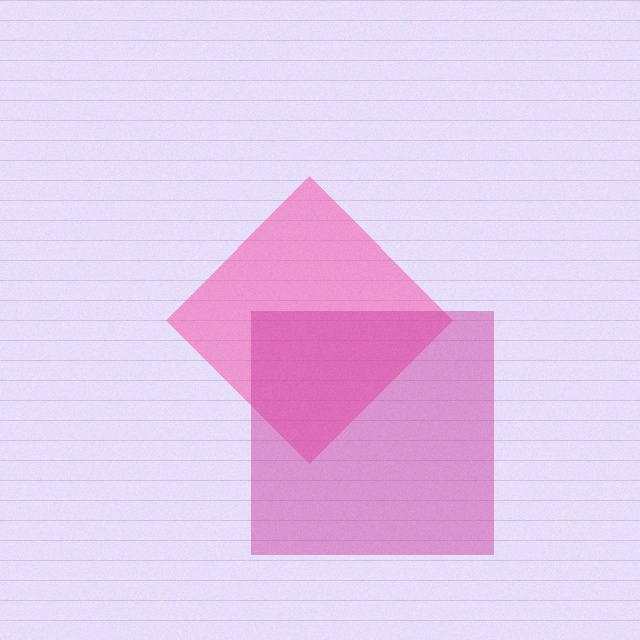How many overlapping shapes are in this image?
There are 2 overlapping shapes in the image.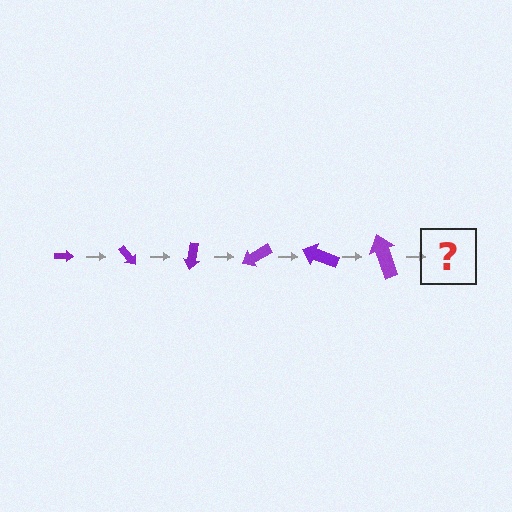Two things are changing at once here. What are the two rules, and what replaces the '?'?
The two rules are that the arrow grows larger each step and it rotates 50 degrees each step. The '?' should be an arrow, larger than the previous one and rotated 300 degrees from the start.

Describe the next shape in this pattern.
It should be an arrow, larger than the previous one and rotated 300 degrees from the start.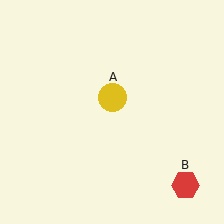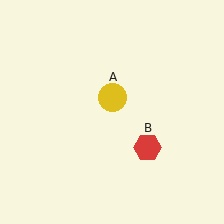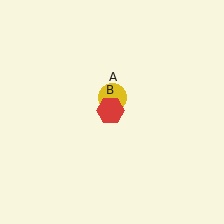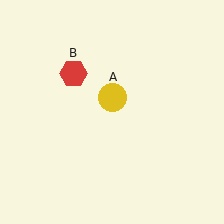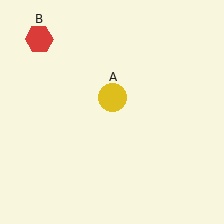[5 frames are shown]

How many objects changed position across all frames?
1 object changed position: red hexagon (object B).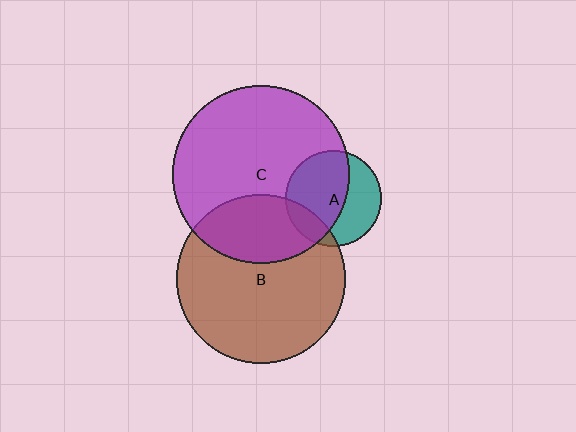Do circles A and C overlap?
Yes.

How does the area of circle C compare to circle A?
Approximately 3.5 times.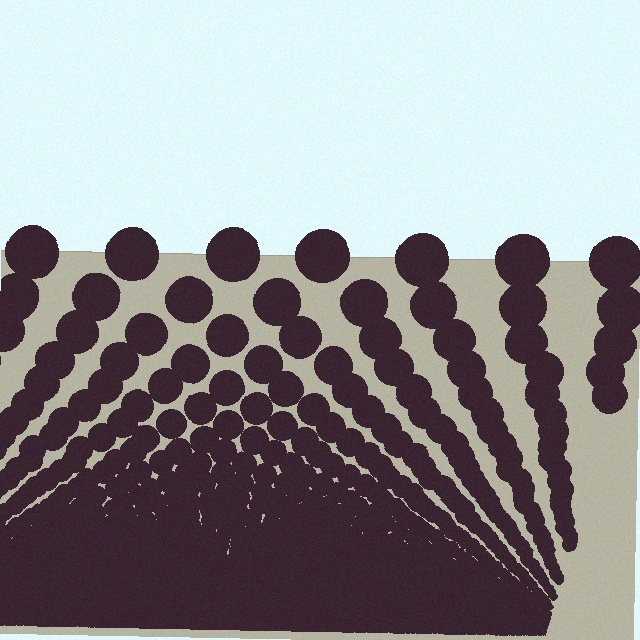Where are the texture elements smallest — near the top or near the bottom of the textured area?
Near the bottom.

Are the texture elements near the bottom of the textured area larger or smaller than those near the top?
Smaller. The gradient is inverted — elements near the bottom are smaller and denser.